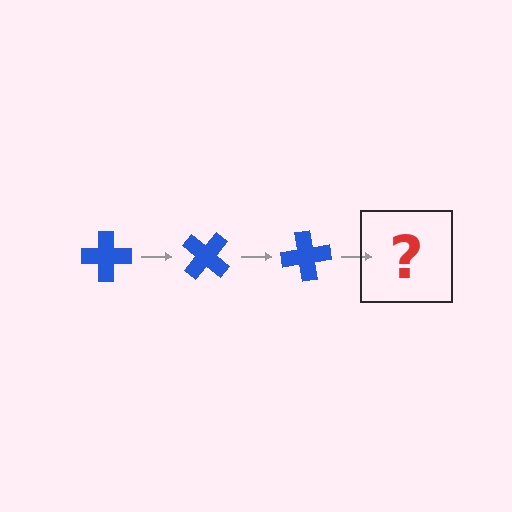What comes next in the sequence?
The next element should be a blue cross rotated 120 degrees.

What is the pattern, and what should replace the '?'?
The pattern is that the cross rotates 40 degrees each step. The '?' should be a blue cross rotated 120 degrees.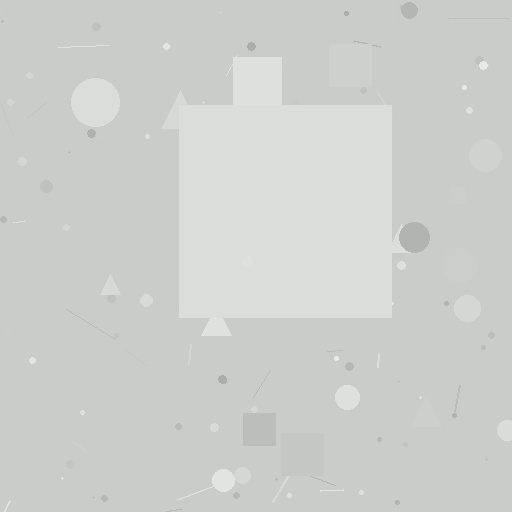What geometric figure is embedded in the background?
A square is embedded in the background.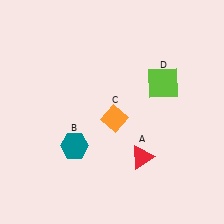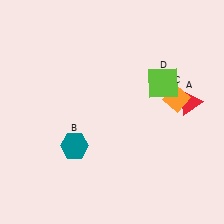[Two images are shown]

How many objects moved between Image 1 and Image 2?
2 objects moved between the two images.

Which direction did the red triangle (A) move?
The red triangle (A) moved up.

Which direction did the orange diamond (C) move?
The orange diamond (C) moved right.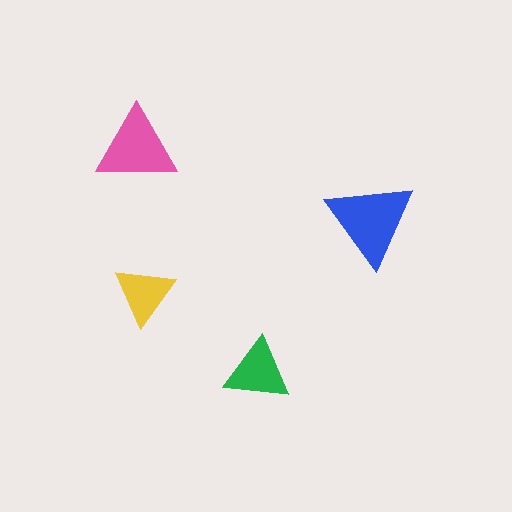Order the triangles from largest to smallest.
the blue one, the pink one, the green one, the yellow one.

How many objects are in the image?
There are 4 objects in the image.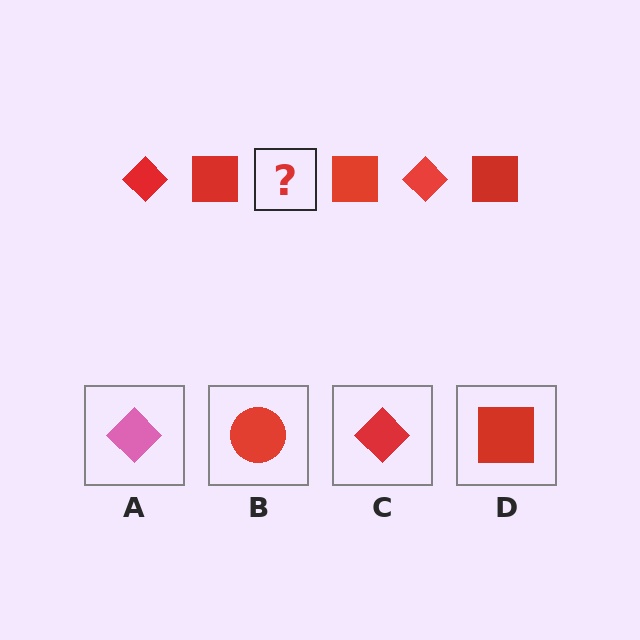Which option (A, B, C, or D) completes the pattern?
C.